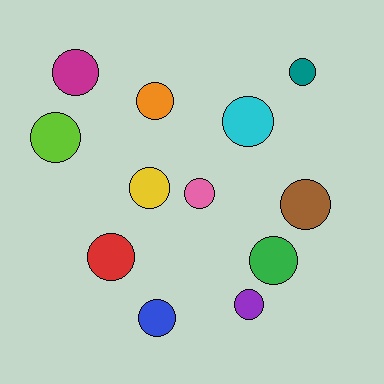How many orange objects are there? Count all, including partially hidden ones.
There is 1 orange object.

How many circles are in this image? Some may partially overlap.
There are 12 circles.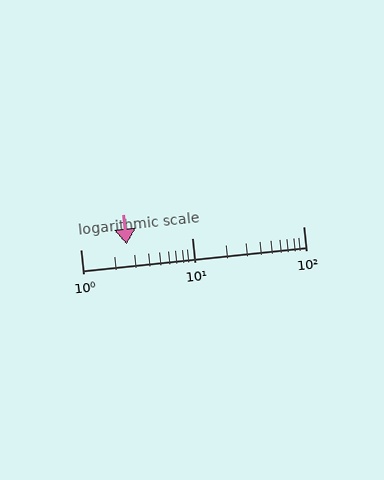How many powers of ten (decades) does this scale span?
The scale spans 2 decades, from 1 to 100.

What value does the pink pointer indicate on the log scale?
The pointer indicates approximately 2.6.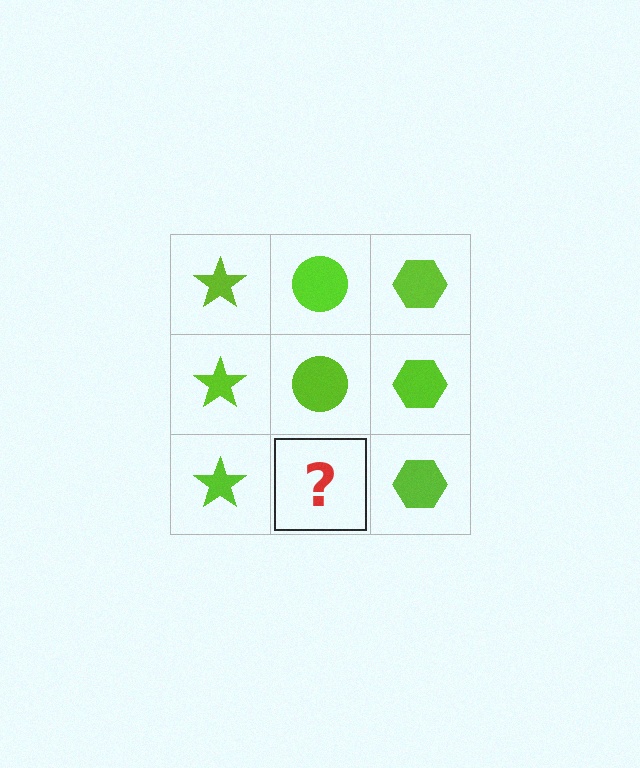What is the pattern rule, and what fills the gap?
The rule is that each column has a consistent shape. The gap should be filled with a lime circle.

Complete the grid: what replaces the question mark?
The question mark should be replaced with a lime circle.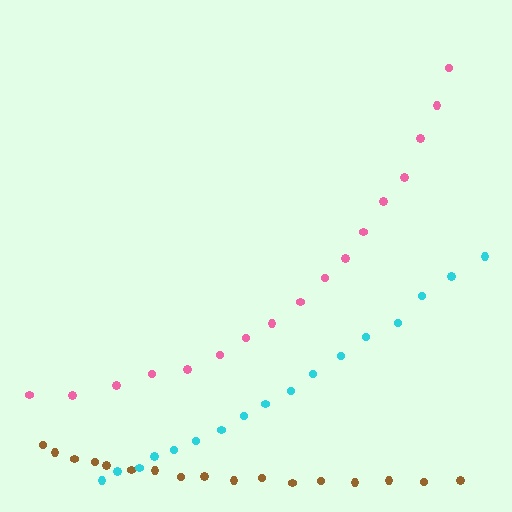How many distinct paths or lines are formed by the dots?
There are 3 distinct paths.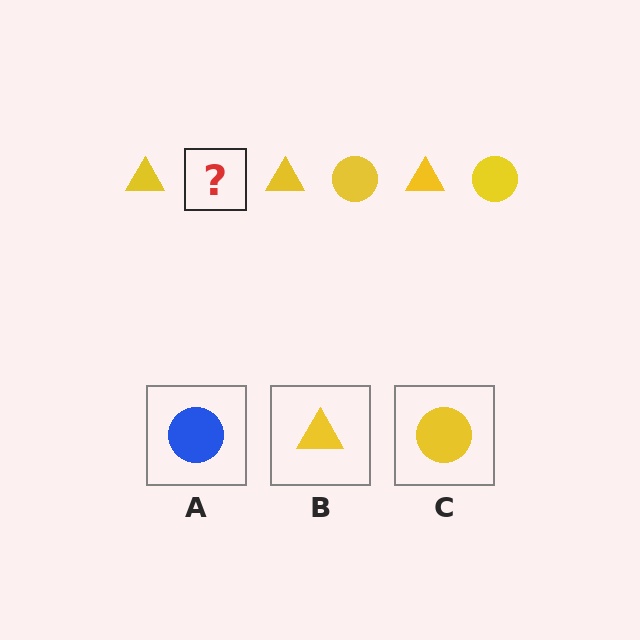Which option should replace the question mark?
Option C.